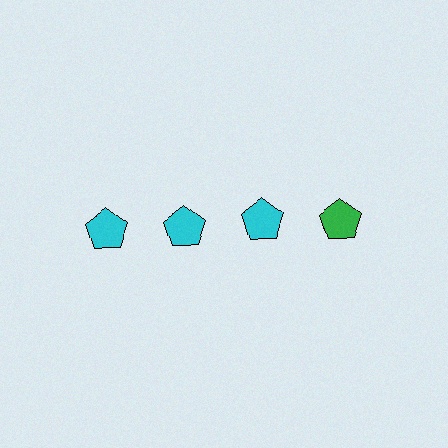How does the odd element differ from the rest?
It has a different color: green instead of cyan.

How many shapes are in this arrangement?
There are 4 shapes arranged in a grid pattern.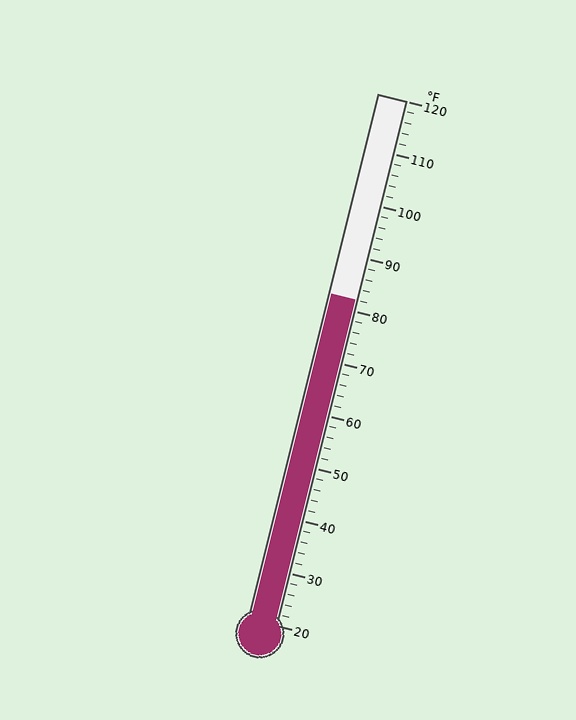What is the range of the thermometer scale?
The thermometer scale ranges from 20°F to 120°F.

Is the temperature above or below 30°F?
The temperature is above 30°F.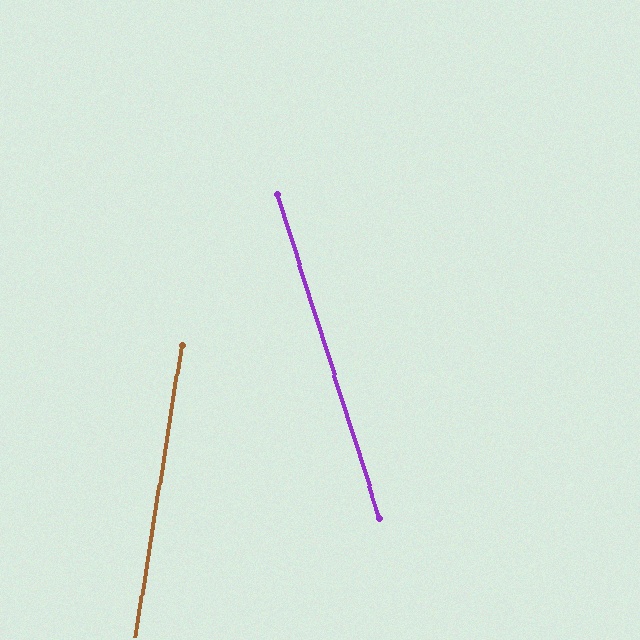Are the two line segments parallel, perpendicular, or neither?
Neither parallel nor perpendicular — they differ by about 26°.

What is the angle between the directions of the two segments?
Approximately 26 degrees.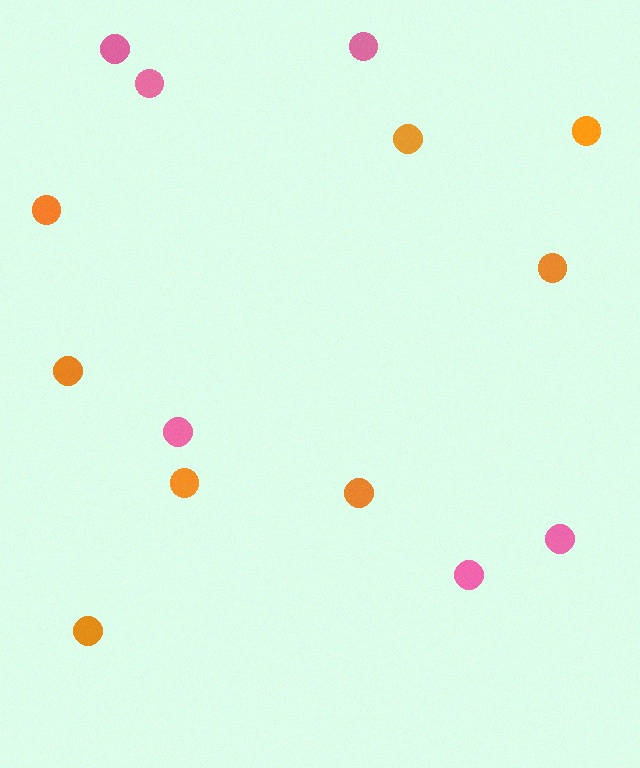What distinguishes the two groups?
There are 2 groups: one group of orange circles (8) and one group of pink circles (6).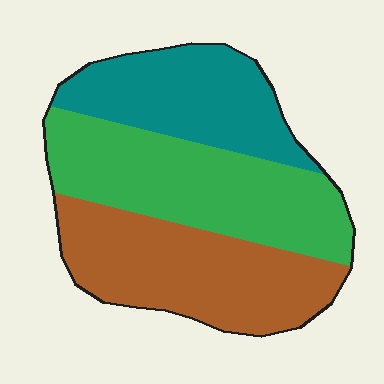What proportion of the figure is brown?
Brown takes up about one third (1/3) of the figure.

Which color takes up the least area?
Teal, at roughly 25%.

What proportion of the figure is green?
Green takes up between a third and a half of the figure.